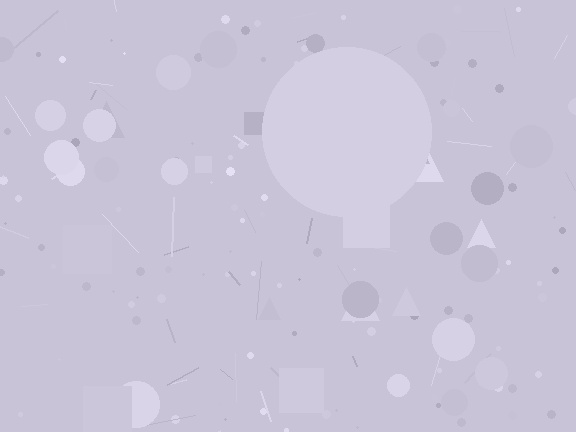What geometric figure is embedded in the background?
A circle is embedded in the background.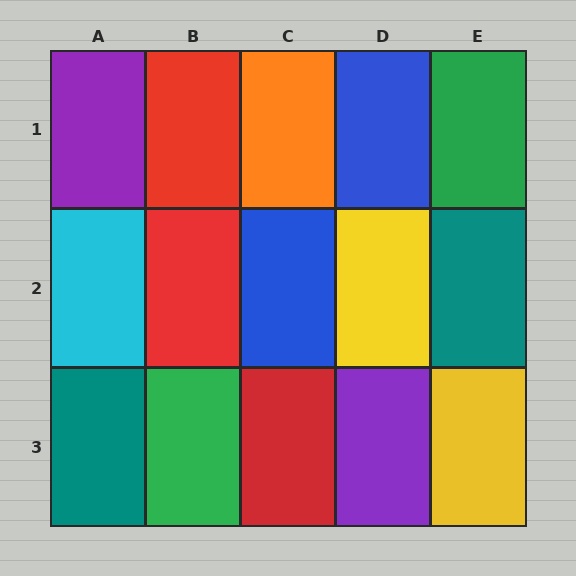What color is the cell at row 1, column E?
Green.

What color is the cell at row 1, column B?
Red.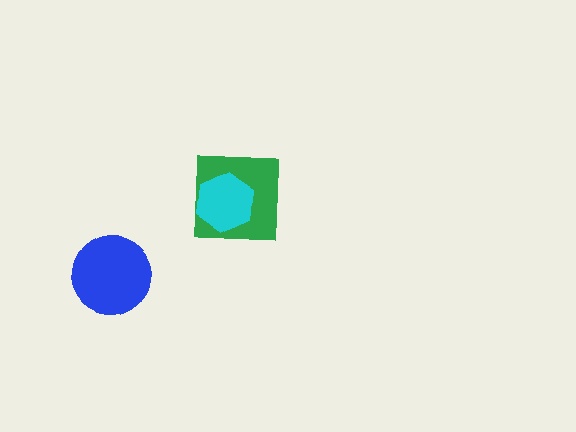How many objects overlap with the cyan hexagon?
1 object overlaps with the cyan hexagon.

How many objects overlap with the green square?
1 object overlaps with the green square.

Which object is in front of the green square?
The cyan hexagon is in front of the green square.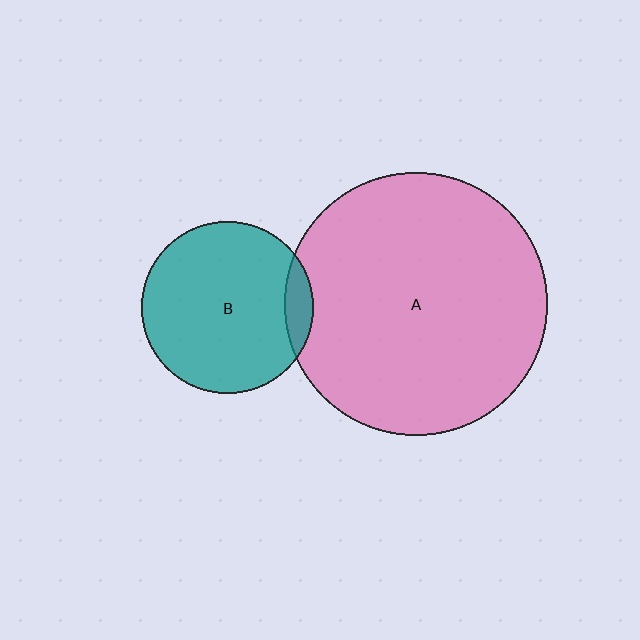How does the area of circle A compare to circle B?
Approximately 2.3 times.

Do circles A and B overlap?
Yes.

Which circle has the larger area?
Circle A (pink).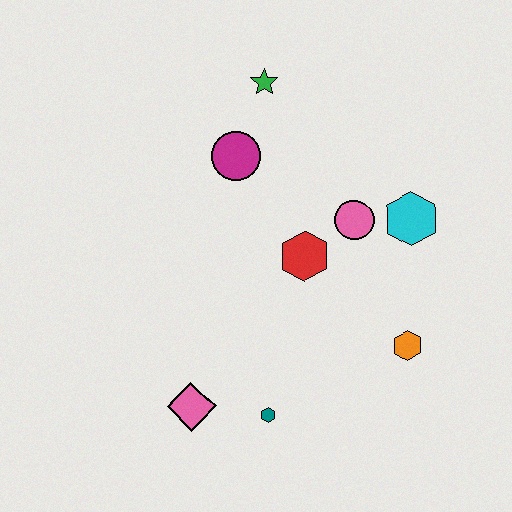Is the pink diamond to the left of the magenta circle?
Yes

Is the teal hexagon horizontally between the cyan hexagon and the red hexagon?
No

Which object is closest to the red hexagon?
The pink circle is closest to the red hexagon.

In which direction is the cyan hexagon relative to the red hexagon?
The cyan hexagon is to the right of the red hexagon.